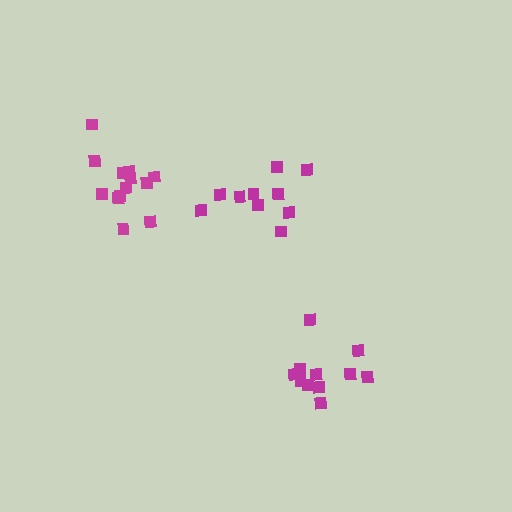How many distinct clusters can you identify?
There are 3 distinct clusters.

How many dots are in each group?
Group 1: 13 dots, Group 2: 10 dots, Group 3: 11 dots (34 total).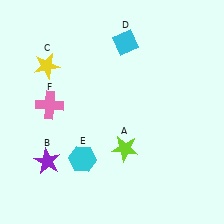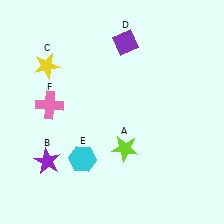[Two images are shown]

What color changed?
The diamond (D) changed from cyan in Image 1 to purple in Image 2.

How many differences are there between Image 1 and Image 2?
There is 1 difference between the two images.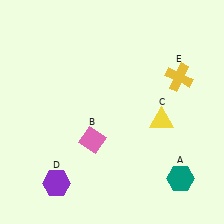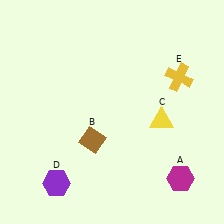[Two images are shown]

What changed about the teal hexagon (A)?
In Image 1, A is teal. In Image 2, it changed to magenta.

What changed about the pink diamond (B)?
In Image 1, B is pink. In Image 2, it changed to brown.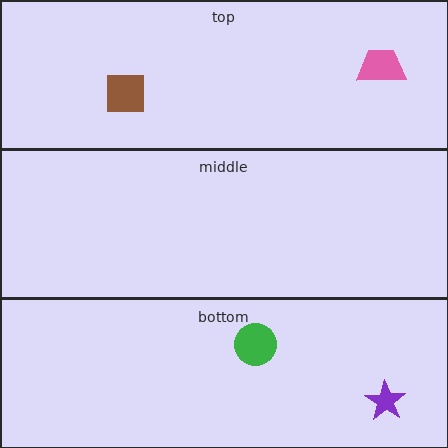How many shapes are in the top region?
2.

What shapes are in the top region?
The pink trapezoid, the brown square.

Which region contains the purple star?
The bottom region.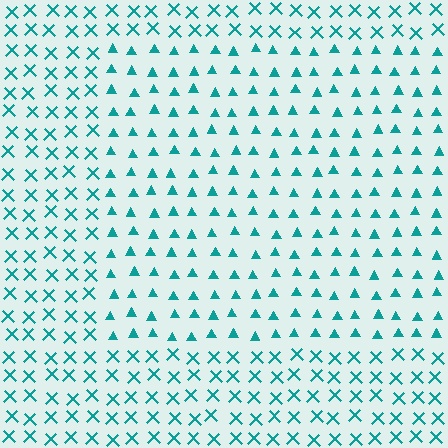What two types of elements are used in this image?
The image uses triangles inside the rectangle region and X marks outside it.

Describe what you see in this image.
The image is filled with small teal elements arranged in a uniform grid. A rectangle-shaped region contains triangles, while the surrounding area contains X marks. The boundary is defined purely by the change in element shape.